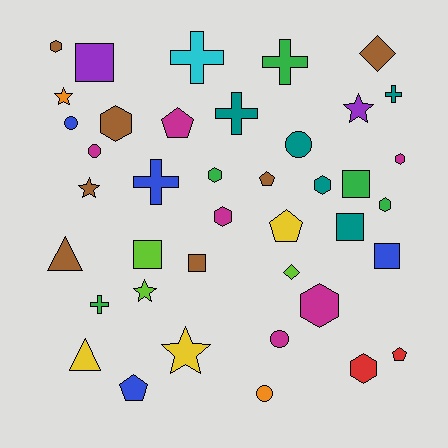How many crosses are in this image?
There are 6 crosses.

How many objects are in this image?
There are 40 objects.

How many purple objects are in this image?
There are 2 purple objects.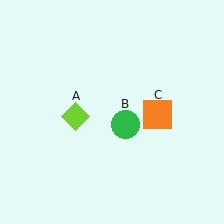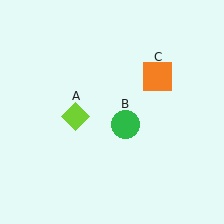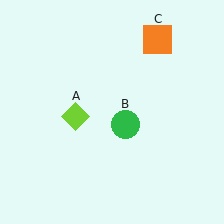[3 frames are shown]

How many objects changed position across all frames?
1 object changed position: orange square (object C).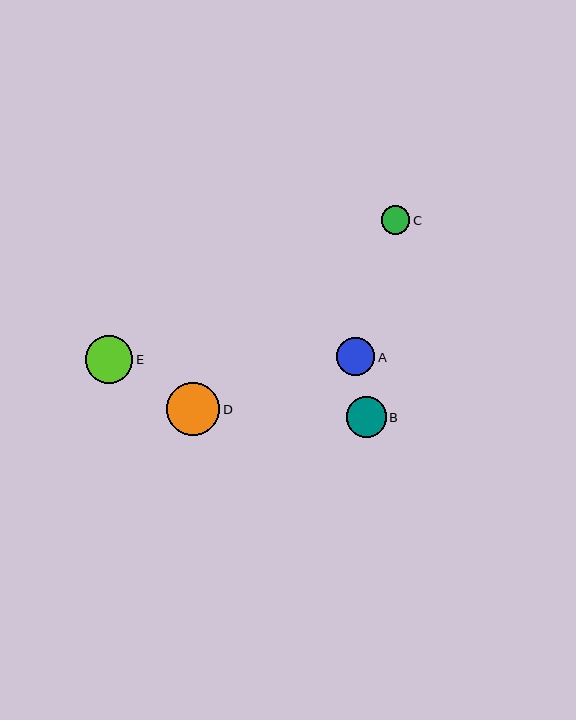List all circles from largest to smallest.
From largest to smallest: D, E, B, A, C.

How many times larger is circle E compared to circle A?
Circle E is approximately 1.2 times the size of circle A.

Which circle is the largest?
Circle D is the largest with a size of approximately 54 pixels.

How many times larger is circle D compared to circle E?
Circle D is approximately 1.1 times the size of circle E.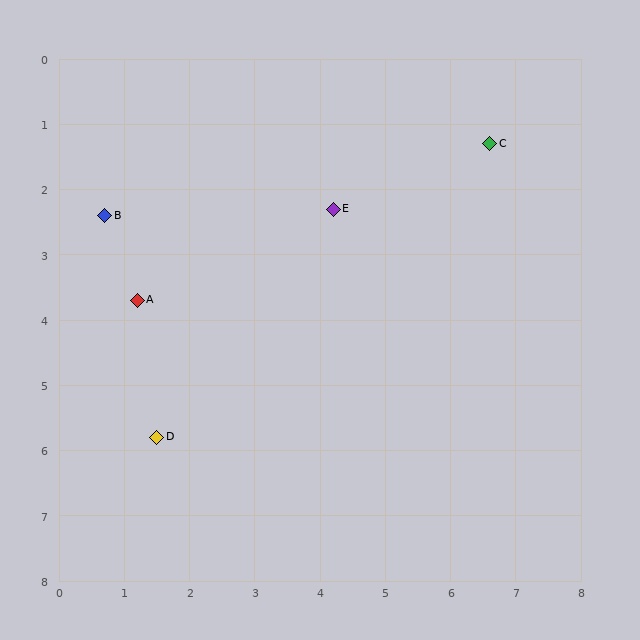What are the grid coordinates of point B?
Point B is at approximately (0.7, 2.4).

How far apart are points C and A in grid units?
Points C and A are about 5.9 grid units apart.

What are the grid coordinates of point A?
Point A is at approximately (1.2, 3.7).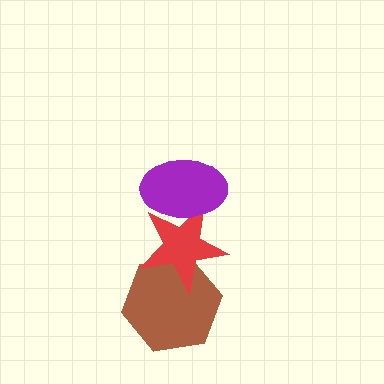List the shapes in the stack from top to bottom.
From top to bottom: the purple ellipse, the red star, the brown hexagon.